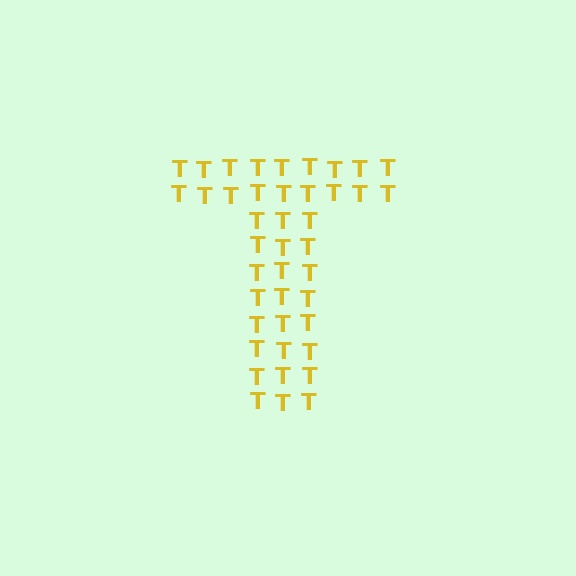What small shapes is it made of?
It is made of small letter T's.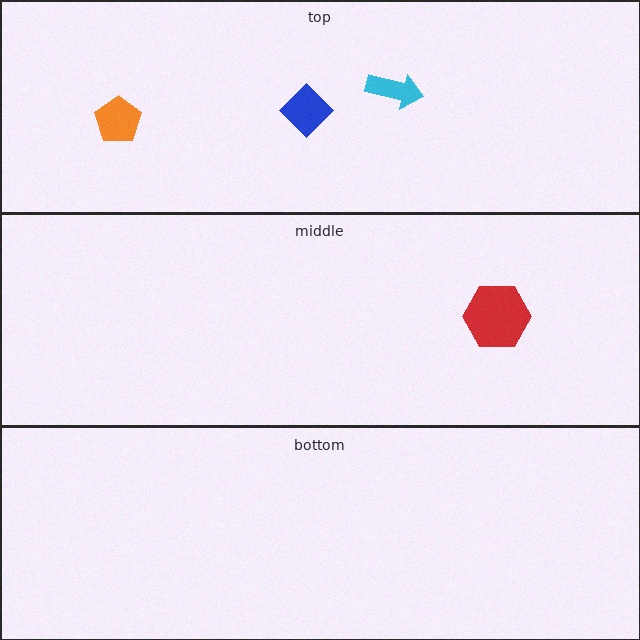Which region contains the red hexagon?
The middle region.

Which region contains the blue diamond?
The top region.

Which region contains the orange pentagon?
The top region.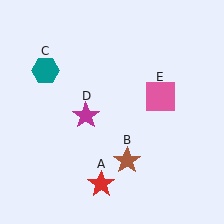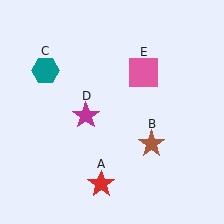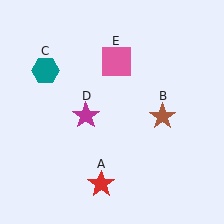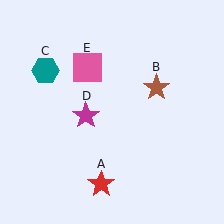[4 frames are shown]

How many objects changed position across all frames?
2 objects changed position: brown star (object B), pink square (object E).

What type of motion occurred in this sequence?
The brown star (object B), pink square (object E) rotated counterclockwise around the center of the scene.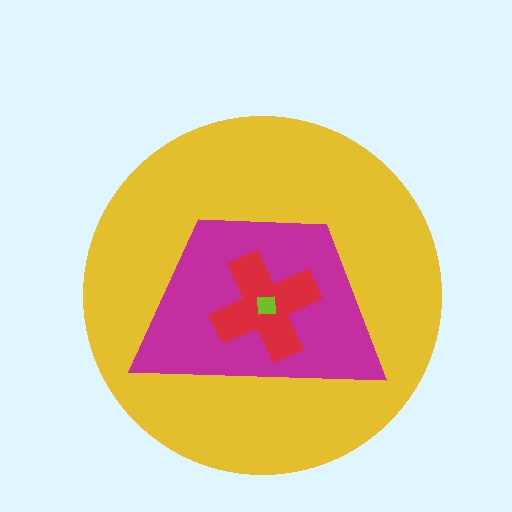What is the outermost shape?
The yellow circle.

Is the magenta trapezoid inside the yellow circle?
Yes.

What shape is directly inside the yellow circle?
The magenta trapezoid.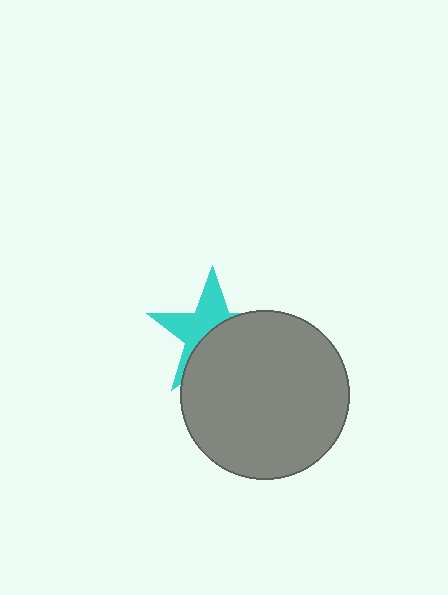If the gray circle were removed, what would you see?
You would see the complete cyan star.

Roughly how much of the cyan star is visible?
About half of it is visible (roughly 47%).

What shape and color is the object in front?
The object in front is a gray circle.